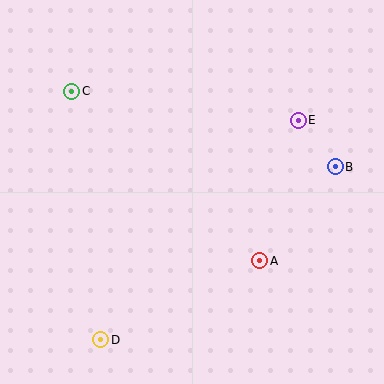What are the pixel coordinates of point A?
Point A is at (260, 261).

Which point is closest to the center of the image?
Point A at (260, 261) is closest to the center.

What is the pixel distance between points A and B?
The distance between A and B is 120 pixels.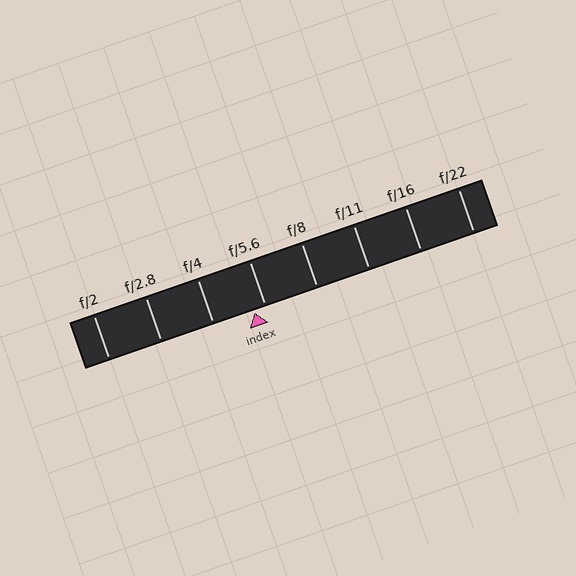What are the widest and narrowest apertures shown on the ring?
The widest aperture shown is f/2 and the narrowest is f/22.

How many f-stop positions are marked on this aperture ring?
There are 8 f-stop positions marked.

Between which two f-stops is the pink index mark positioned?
The index mark is between f/4 and f/5.6.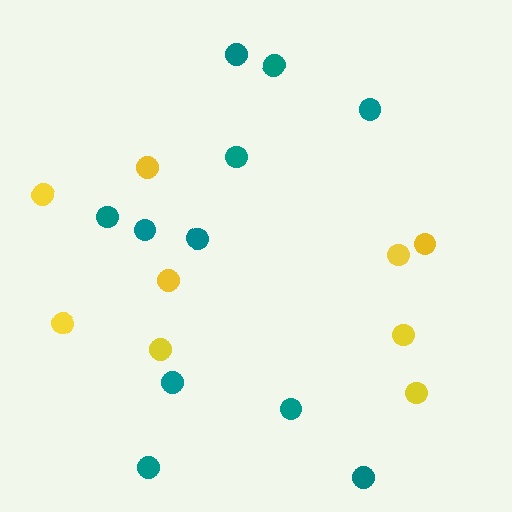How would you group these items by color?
There are 2 groups: one group of teal circles (11) and one group of yellow circles (9).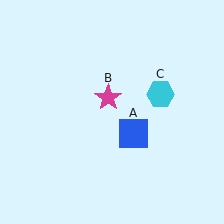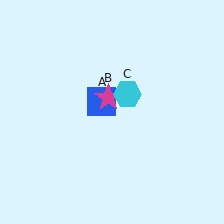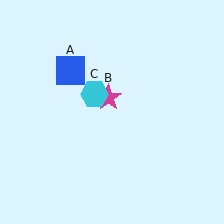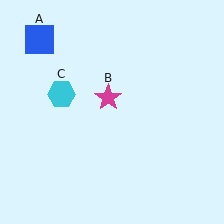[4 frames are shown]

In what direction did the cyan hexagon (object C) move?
The cyan hexagon (object C) moved left.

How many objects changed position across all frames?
2 objects changed position: blue square (object A), cyan hexagon (object C).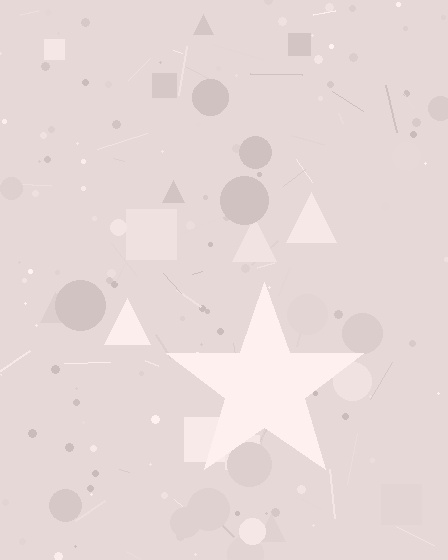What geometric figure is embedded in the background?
A star is embedded in the background.